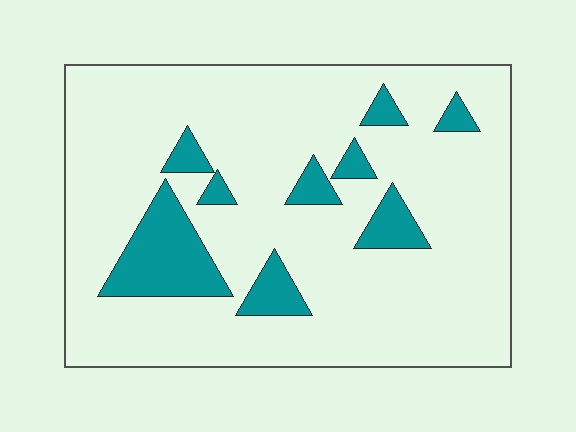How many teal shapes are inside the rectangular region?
9.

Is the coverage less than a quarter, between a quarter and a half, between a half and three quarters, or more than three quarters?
Less than a quarter.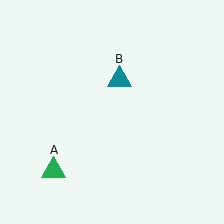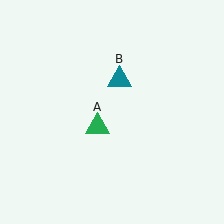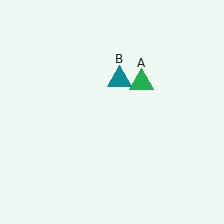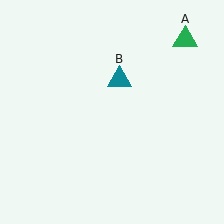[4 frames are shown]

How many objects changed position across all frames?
1 object changed position: green triangle (object A).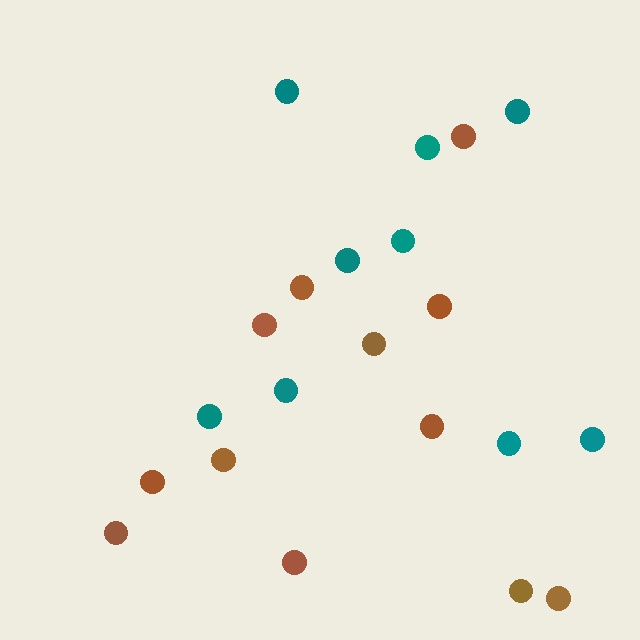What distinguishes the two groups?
There are 2 groups: one group of teal circles (9) and one group of brown circles (12).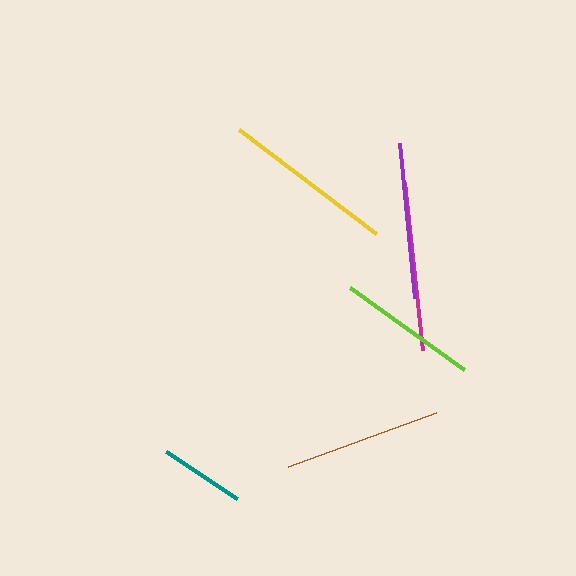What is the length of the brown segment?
The brown segment is approximately 158 pixels long.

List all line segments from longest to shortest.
From longest to shortest: yellow, magenta, brown, purple, lime, teal.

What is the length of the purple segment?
The purple segment is approximately 156 pixels long.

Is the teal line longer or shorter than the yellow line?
The yellow line is longer than the teal line.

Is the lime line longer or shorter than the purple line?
The purple line is longer than the lime line.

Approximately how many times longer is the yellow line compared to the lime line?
The yellow line is approximately 1.2 times the length of the lime line.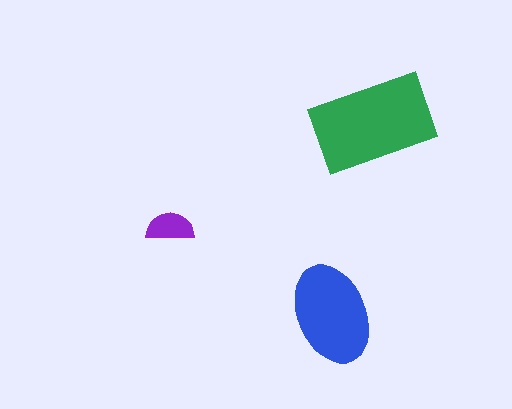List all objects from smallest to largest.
The purple semicircle, the blue ellipse, the green rectangle.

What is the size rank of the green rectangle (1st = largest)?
1st.